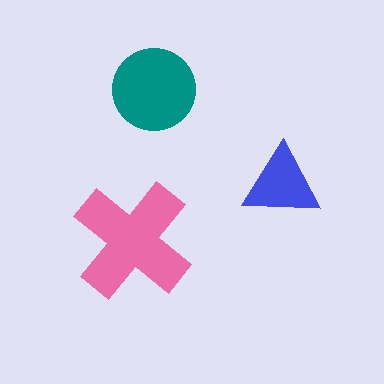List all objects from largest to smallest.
The pink cross, the teal circle, the blue triangle.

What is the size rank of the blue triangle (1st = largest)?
3rd.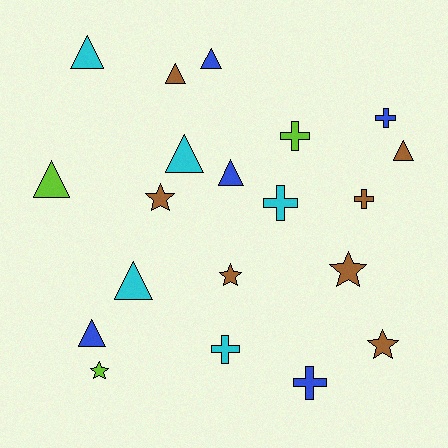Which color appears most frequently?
Brown, with 7 objects.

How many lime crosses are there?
There is 1 lime cross.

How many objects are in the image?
There are 20 objects.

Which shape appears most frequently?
Triangle, with 9 objects.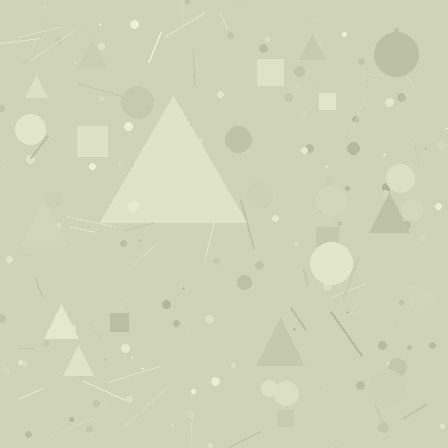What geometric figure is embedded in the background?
A triangle is embedded in the background.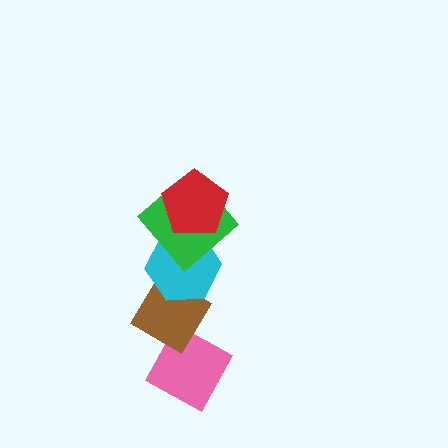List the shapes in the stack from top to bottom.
From top to bottom: the red pentagon, the green diamond, the cyan hexagon, the brown diamond, the pink diamond.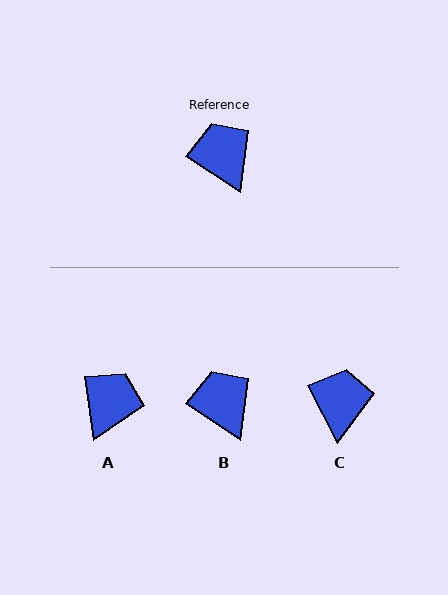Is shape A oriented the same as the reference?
No, it is off by about 48 degrees.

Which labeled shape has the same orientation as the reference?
B.